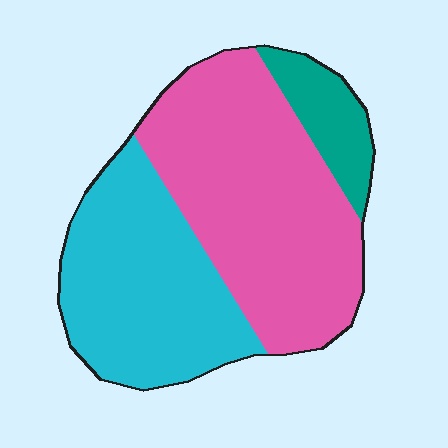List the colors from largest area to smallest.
From largest to smallest: pink, cyan, teal.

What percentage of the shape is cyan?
Cyan covers roughly 40% of the shape.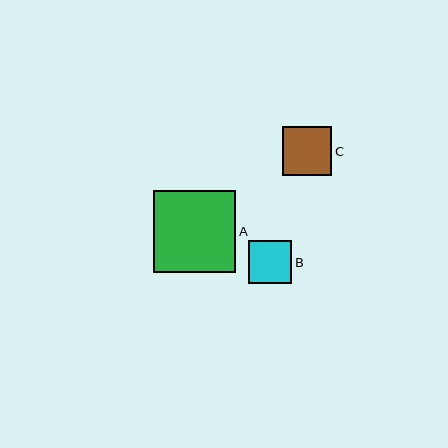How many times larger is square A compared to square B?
Square A is approximately 1.9 times the size of square B.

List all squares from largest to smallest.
From largest to smallest: A, C, B.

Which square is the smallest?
Square B is the smallest with a size of approximately 43 pixels.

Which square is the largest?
Square A is the largest with a size of approximately 82 pixels.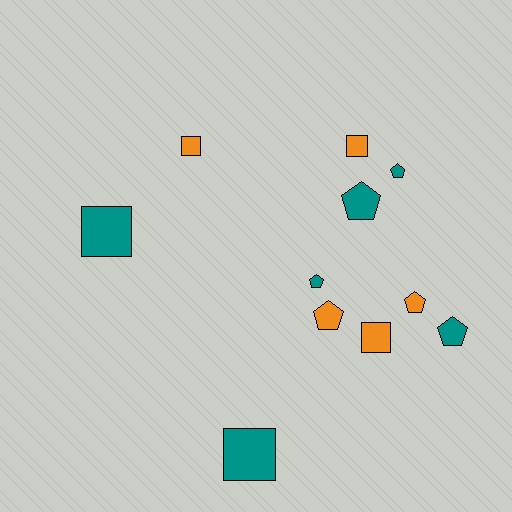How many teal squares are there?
There are 2 teal squares.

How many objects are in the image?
There are 11 objects.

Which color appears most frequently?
Teal, with 6 objects.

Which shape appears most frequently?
Pentagon, with 6 objects.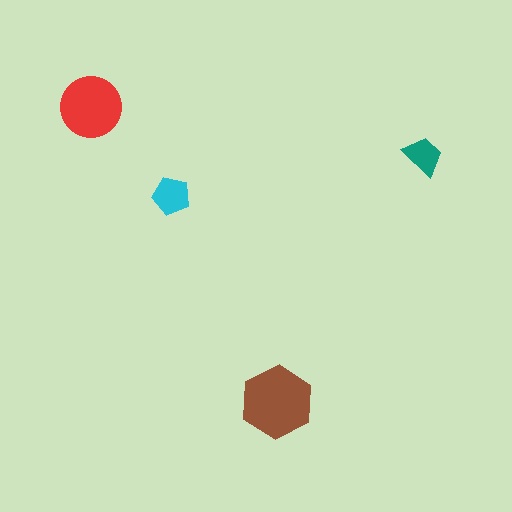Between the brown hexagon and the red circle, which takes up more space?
The brown hexagon.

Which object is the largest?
The brown hexagon.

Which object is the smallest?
The teal trapezoid.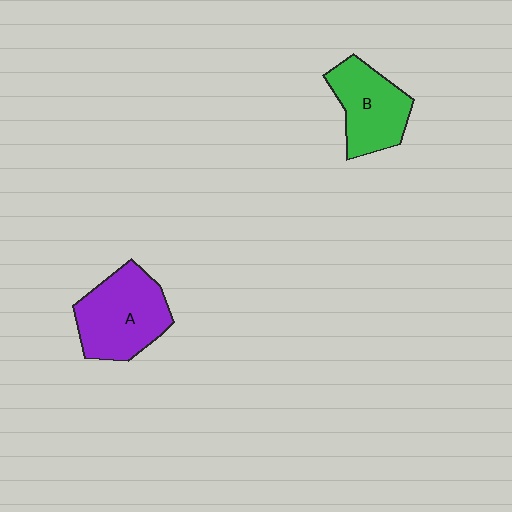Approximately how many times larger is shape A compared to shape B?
Approximately 1.2 times.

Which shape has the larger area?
Shape A (purple).